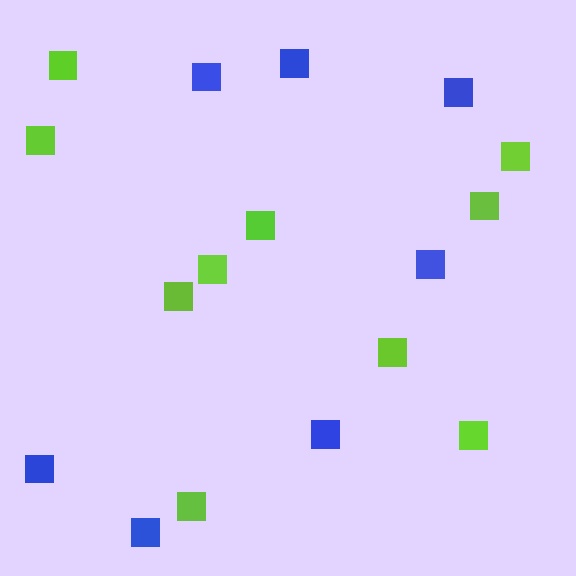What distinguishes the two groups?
There are 2 groups: one group of lime squares (10) and one group of blue squares (7).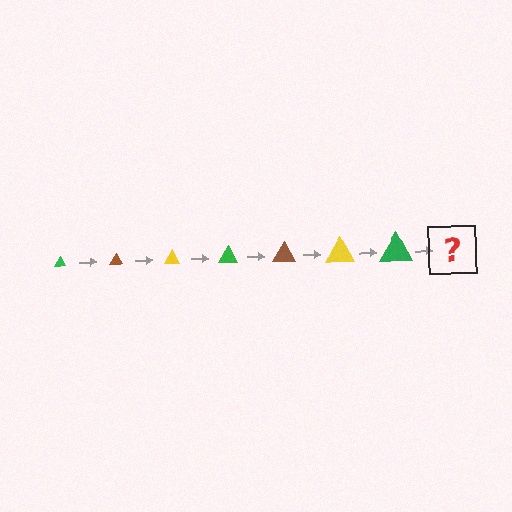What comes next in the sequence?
The next element should be a brown triangle, larger than the previous one.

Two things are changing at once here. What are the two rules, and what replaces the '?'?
The two rules are that the triangle grows larger each step and the color cycles through green, brown, and yellow. The '?' should be a brown triangle, larger than the previous one.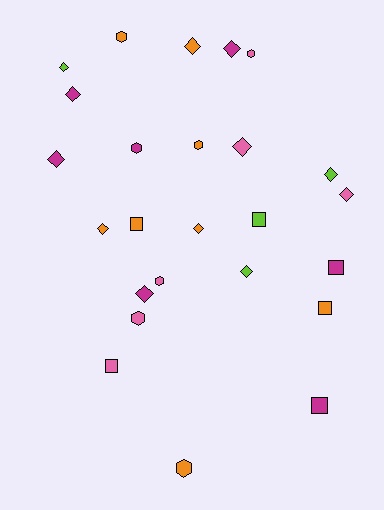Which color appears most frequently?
Orange, with 8 objects.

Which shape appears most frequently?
Diamond, with 12 objects.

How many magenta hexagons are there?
There is 1 magenta hexagon.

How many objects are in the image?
There are 25 objects.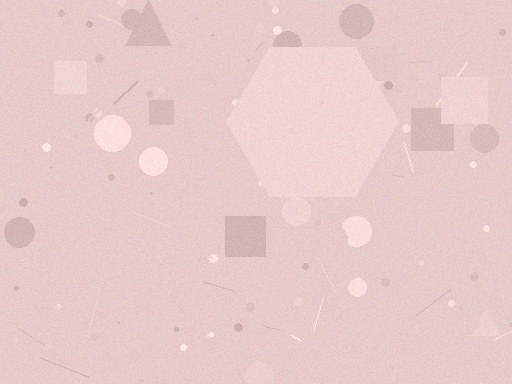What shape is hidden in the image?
A hexagon is hidden in the image.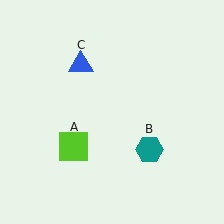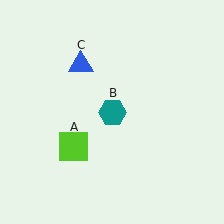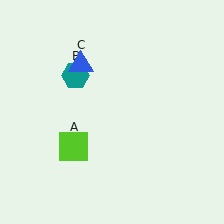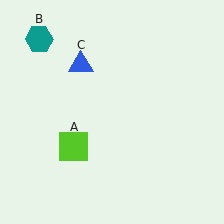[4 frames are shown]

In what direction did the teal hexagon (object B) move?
The teal hexagon (object B) moved up and to the left.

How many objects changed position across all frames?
1 object changed position: teal hexagon (object B).